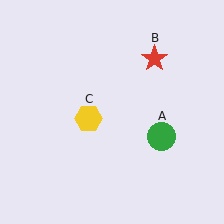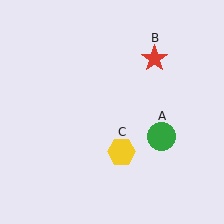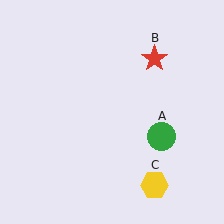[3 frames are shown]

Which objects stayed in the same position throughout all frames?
Green circle (object A) and red star (object B) remained stationary.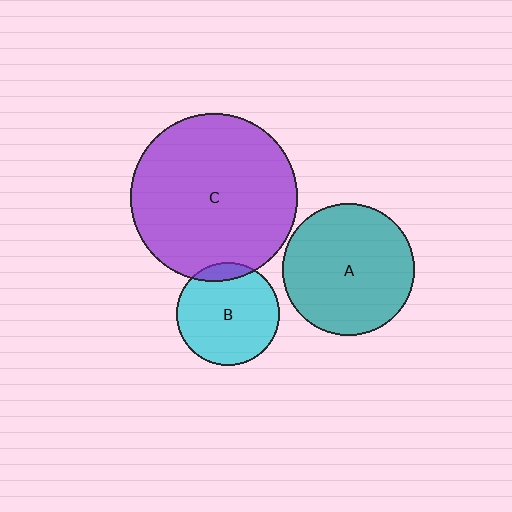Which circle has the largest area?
Circle C (purple).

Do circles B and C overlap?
Yes.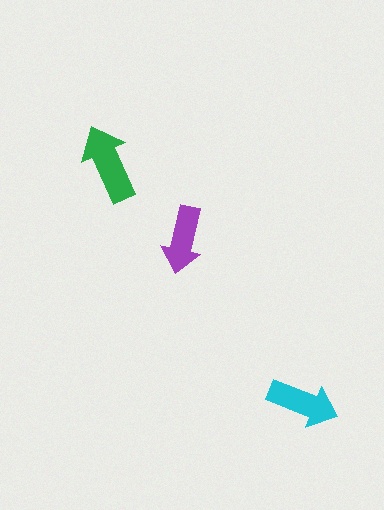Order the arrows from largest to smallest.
the green one, the cyan one, the purple one.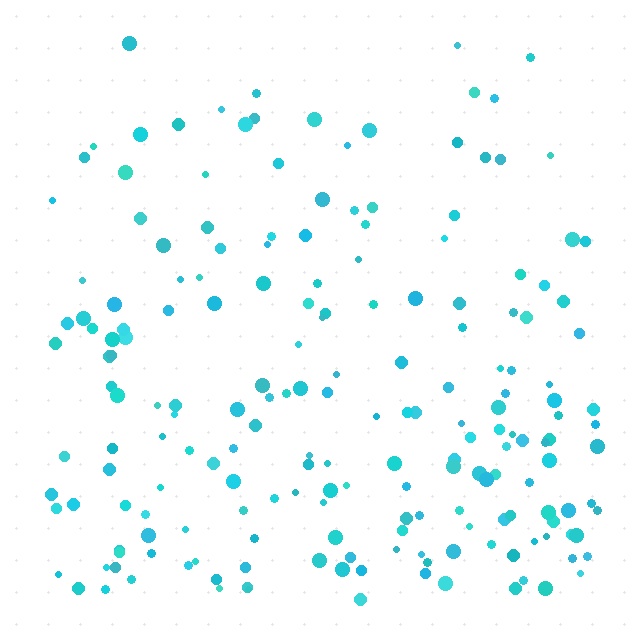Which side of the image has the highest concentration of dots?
The bottom.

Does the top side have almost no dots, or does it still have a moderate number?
Still a moderate number, just noticeably fewer than the bottom.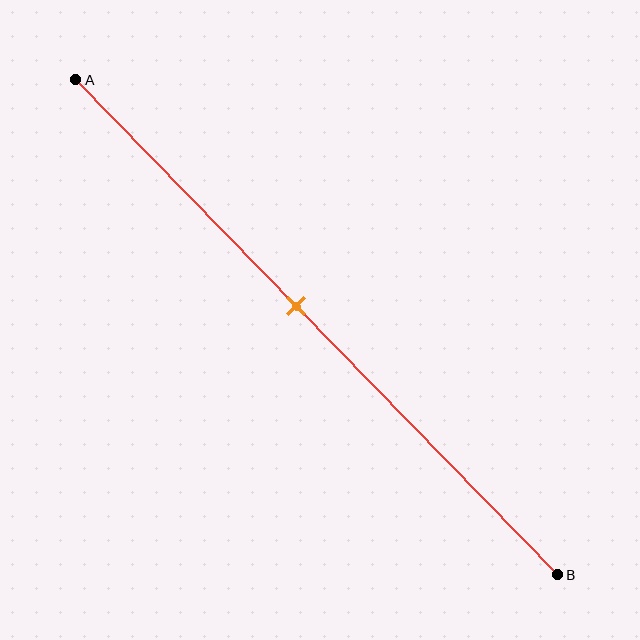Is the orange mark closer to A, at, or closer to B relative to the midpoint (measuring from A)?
The orange mark is closer to point A than the midpoint of segment AB.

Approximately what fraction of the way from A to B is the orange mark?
The orange mark is approximately 45% of the way from A to B.